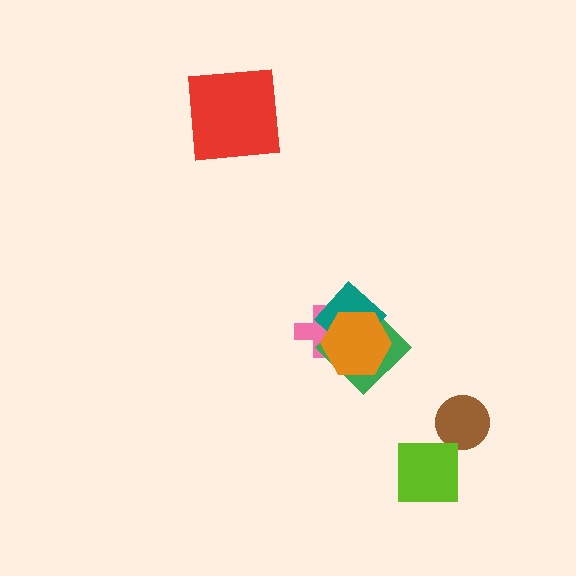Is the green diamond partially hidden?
Yes, it is partially covered by another shape.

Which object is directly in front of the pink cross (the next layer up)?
The green diamond is directly in front of the pink cross.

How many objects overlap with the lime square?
0 objects overlap with the lime square.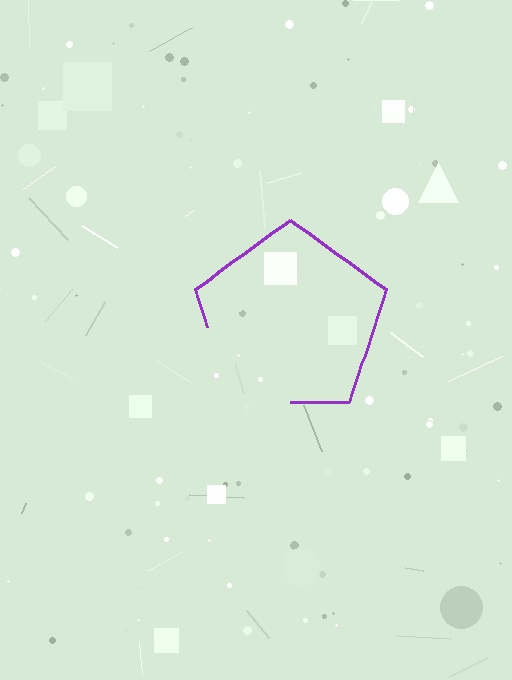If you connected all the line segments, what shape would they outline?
They would outline a pentagon.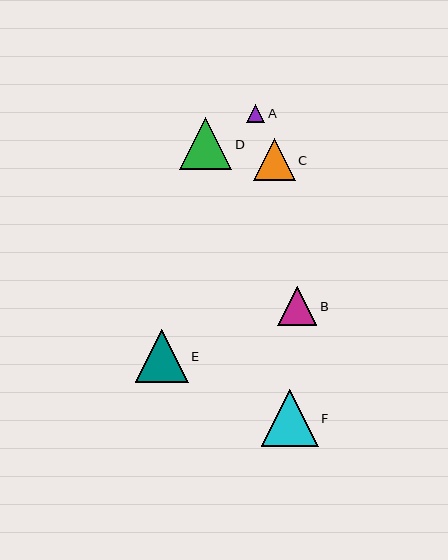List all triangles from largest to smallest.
From largest to smallest: F, E, D, C, B, A.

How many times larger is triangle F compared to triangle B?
Triangle F is approximately 1.4 times the size of triangle B.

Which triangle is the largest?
Triangle F is the largest with a size of approximately 57 pixels.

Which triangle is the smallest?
Triangle A is the smallest with a size of approximately 18 pixels.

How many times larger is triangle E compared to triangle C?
Triangle E is approximately 1.3 times the size of triangle C.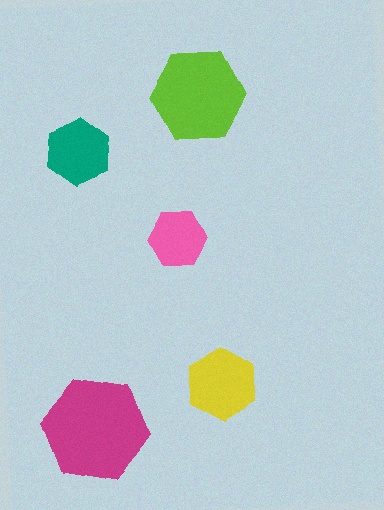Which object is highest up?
The lime hexagon is topmost.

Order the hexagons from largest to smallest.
the magenta one, the lime one, the yellow one, the teal one, the pink one.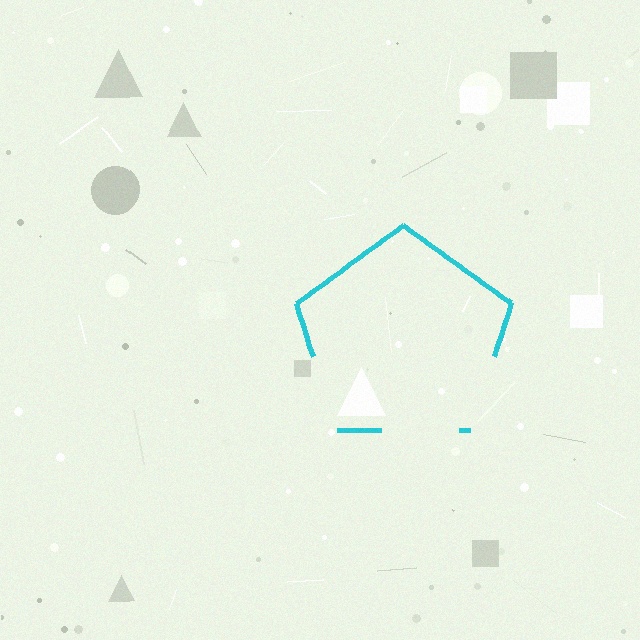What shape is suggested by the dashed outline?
The dashed outline suggests a pentagon.